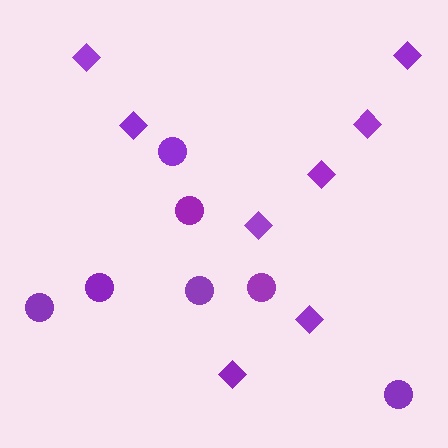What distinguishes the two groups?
There are 2 groups: one group of diamonds (8) and one group of circles (7).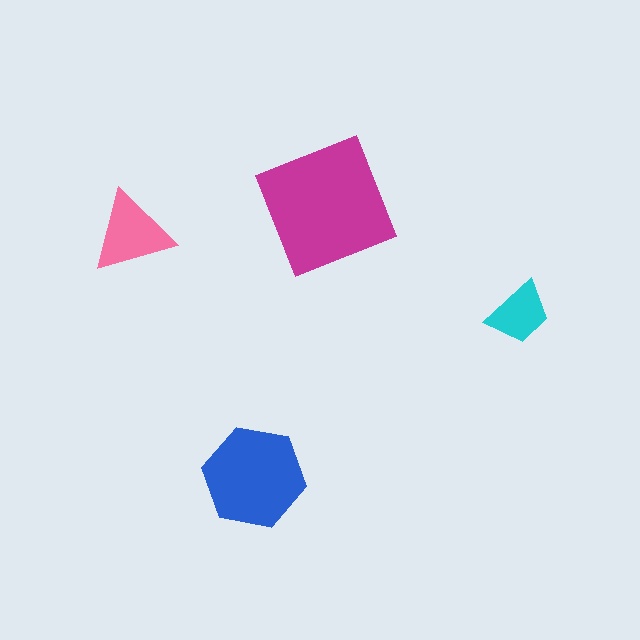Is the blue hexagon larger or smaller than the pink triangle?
Larger.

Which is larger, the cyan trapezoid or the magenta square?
The magenta square.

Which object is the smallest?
The cyan trapezoid.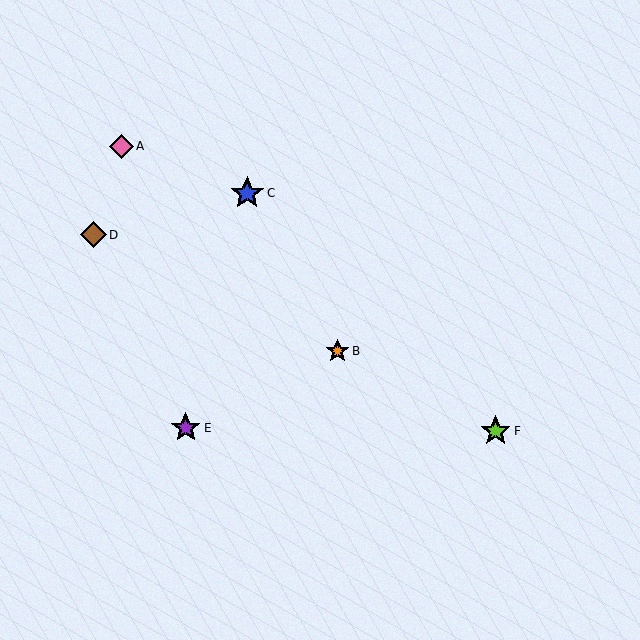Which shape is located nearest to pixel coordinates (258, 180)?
The blue star (labeled C) at (247, 193) is nearest to that location.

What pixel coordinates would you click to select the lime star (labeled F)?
Click at (496, 431) to select the lime star F.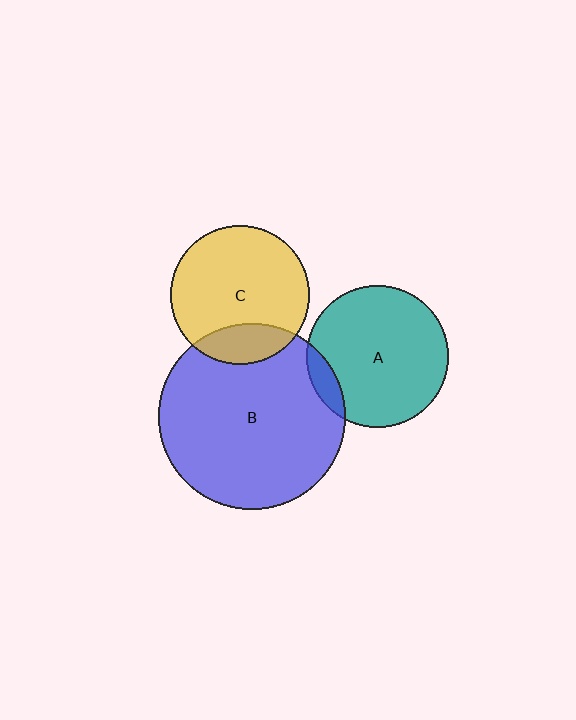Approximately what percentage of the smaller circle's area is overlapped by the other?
Approximately 10%.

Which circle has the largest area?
Circle B (blue).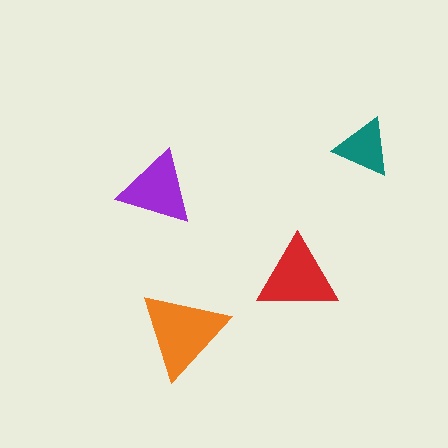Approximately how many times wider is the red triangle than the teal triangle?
About 1.5 times wider.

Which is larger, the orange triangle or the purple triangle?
The orange one.